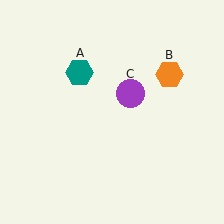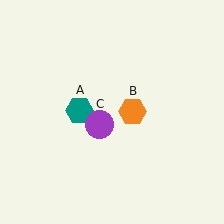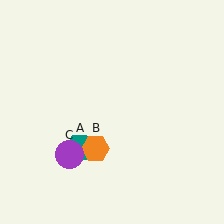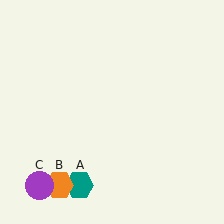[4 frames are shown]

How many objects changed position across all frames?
3 objects changed position: teal hexagon (object A), orange hexagon (object B), purple circle (object C).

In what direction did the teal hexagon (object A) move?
The teal hexagon (object A) moved down.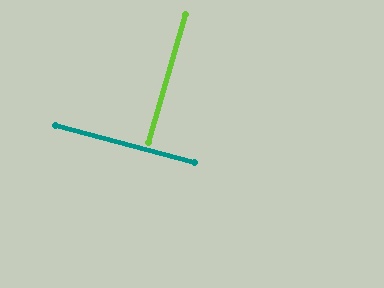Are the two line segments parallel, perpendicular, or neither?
Perpendicular — they meet at approximately 89°.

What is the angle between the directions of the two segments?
Approximately 89 degrees.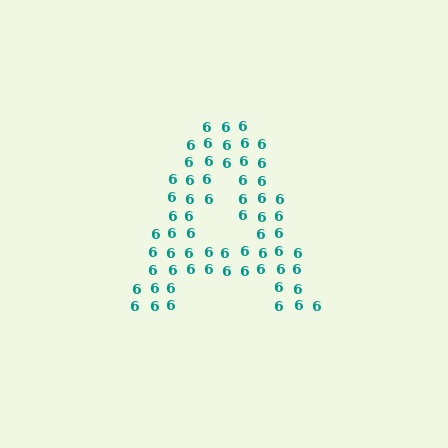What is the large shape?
The large shape is the letter A.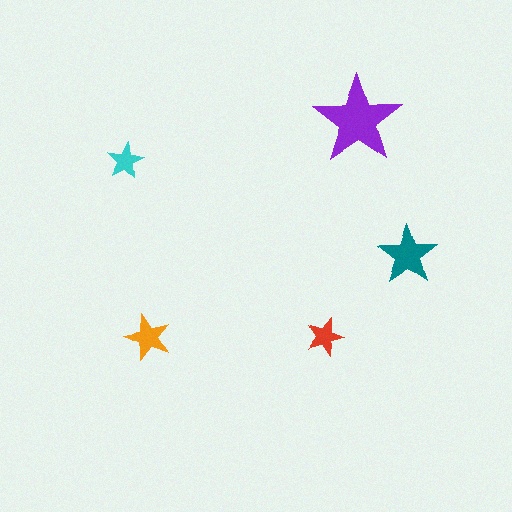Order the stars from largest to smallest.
the purple one, the teal one, the orange one, the red one, the cyan one.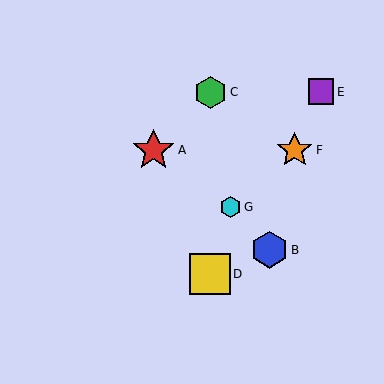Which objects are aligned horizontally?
Objects A, F are aligned horizontally.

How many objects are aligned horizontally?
2 objects (A, F) are aligned horizontally.